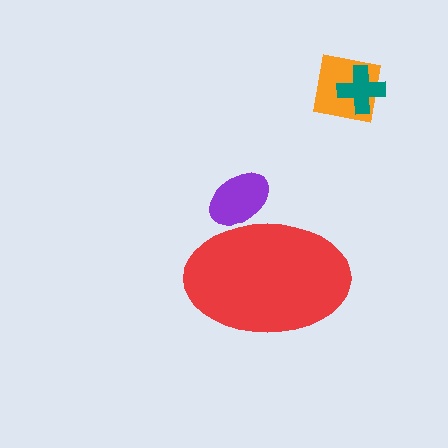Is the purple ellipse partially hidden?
Yes, the purple ellipse is partially hidden behind the red ellipse.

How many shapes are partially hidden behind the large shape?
1 shape is partially hidden.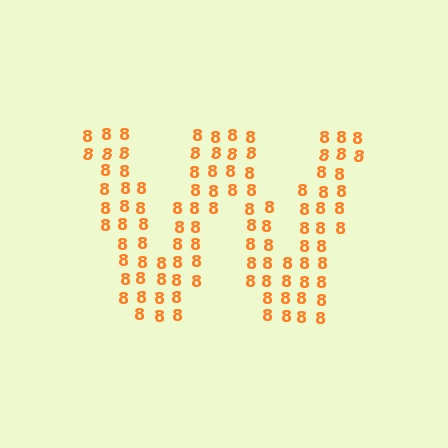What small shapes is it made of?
It is made of small digit 8's.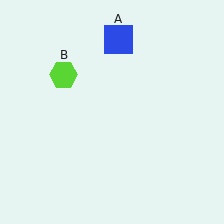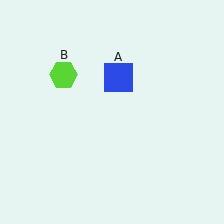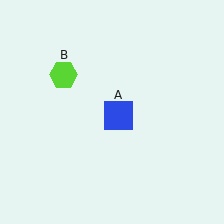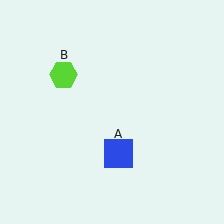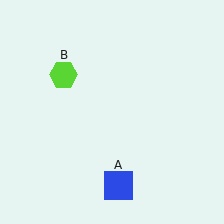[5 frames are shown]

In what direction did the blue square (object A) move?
The blue square (object A) moved down.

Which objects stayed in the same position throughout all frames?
Lime hexagon (object B) remained stationary.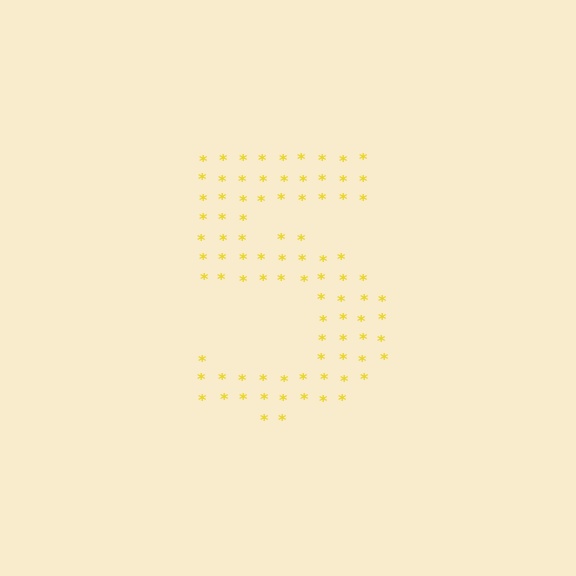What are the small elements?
The small elements are asterisks.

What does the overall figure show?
The overall figure shows the digit 5.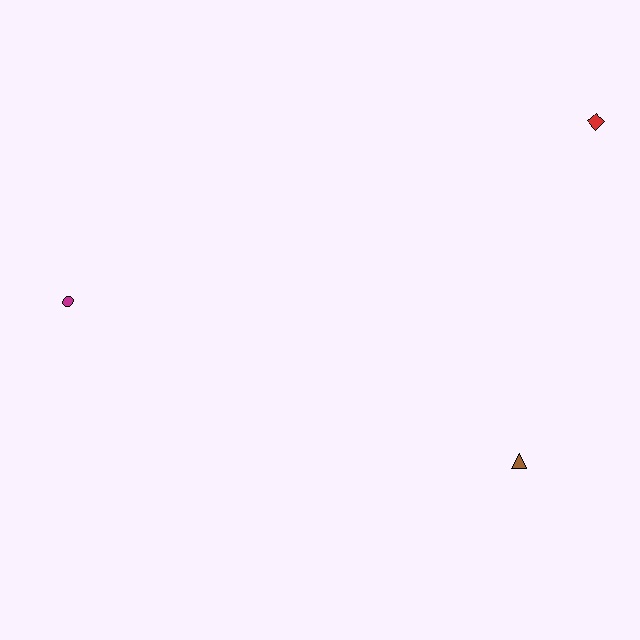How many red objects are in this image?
There is 1 red object.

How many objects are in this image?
There are 3 objects.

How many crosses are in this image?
There are no crosses.